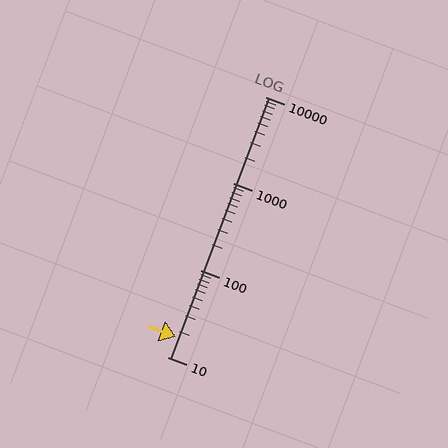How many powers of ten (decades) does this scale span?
The scale spans 3 decades, from 10 to 10000.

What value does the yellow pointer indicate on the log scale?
The pointer indicates approximately 17.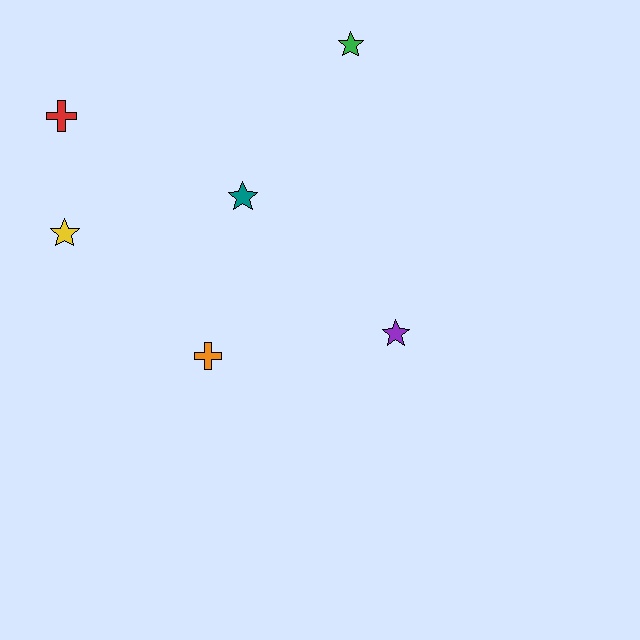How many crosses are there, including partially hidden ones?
There are 2 crosses.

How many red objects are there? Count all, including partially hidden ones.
There is 1 red object.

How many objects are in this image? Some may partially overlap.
There are 6 objects.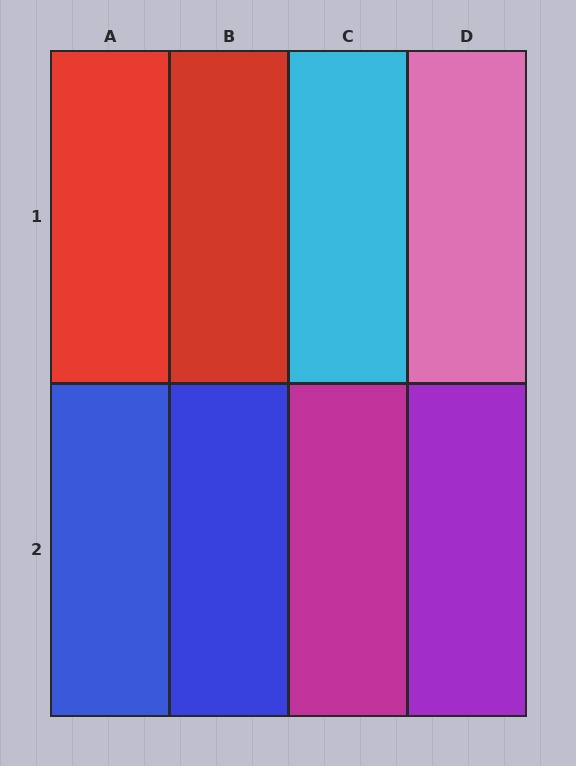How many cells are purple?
1 cell is purple.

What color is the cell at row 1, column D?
Pink.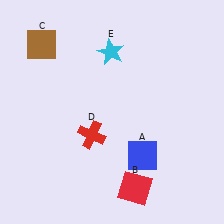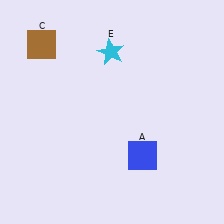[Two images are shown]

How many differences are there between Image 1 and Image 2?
There are 2 differences between the two images.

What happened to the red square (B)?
The red square (B) was removed in Image 2. It was in the bottom-right area of Image 1.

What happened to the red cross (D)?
The red cross (D) was removed in Image 2. It was in the bottom-left area of Image 1.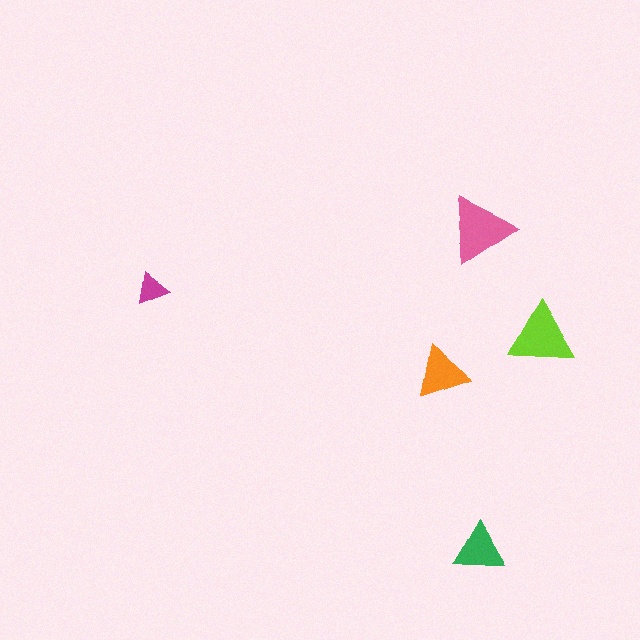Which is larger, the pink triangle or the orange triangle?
The pink one.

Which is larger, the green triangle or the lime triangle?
The lime one.